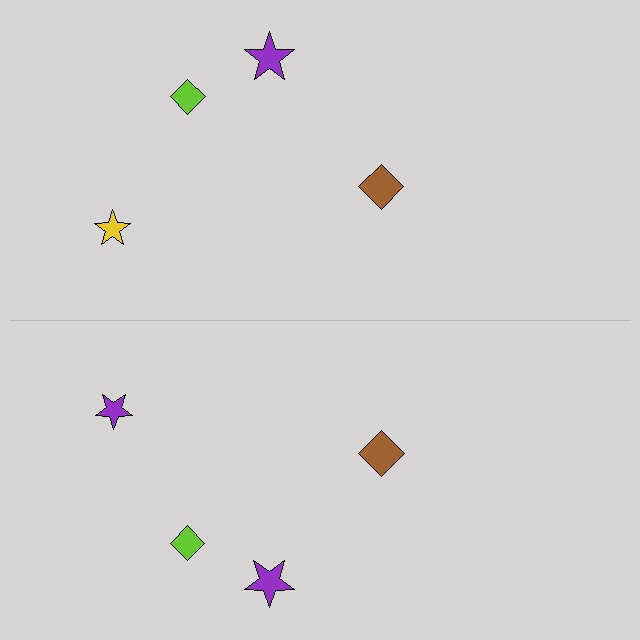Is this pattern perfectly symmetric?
No, the pattern is not perfectly symmetric. The purple star on the bottom side breaks the symmetry — its mirror counterpart is yellow.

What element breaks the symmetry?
The purple star on the bottom side breaks the symmetry — its mirror counterpart is yellow.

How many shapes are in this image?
There are 8 shapes in this image.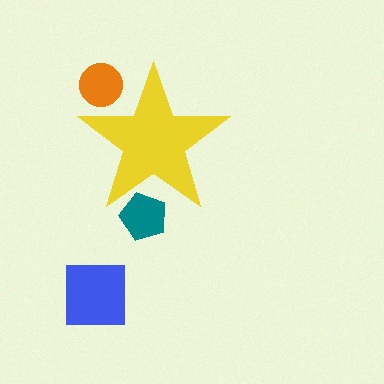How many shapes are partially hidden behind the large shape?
2 shapes are partially hidden.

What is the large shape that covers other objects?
A yellow star.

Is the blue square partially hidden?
No, the blue square is fully visible.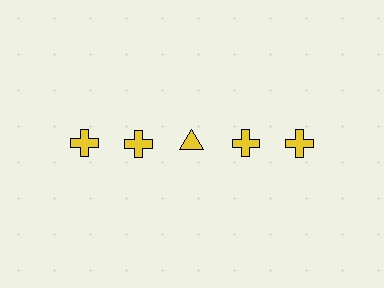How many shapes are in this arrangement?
There are 5 shapes arranged in a grid pattern.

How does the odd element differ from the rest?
It has a different shape: triangle instead of cross.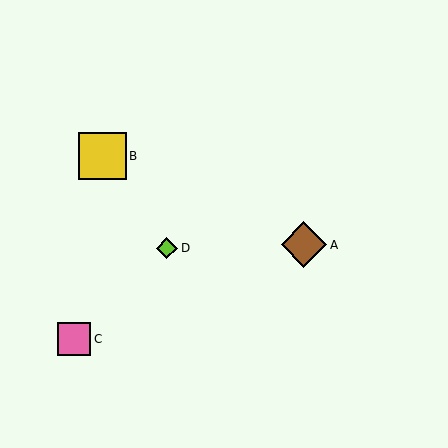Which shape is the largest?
The yellow square (labeled B) is the largest.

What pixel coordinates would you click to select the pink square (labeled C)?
Click at (74, 339) to select the pink square C.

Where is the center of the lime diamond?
The center of the lime diamond is at (167, 248).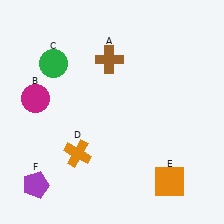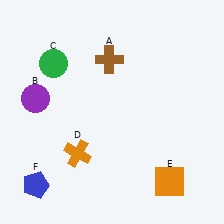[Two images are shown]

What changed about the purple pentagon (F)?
In Image 1, F is purple. In Image 2, it changed to blue.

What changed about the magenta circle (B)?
In Image 1, B is magenta. In Image 2, it changed to purple.